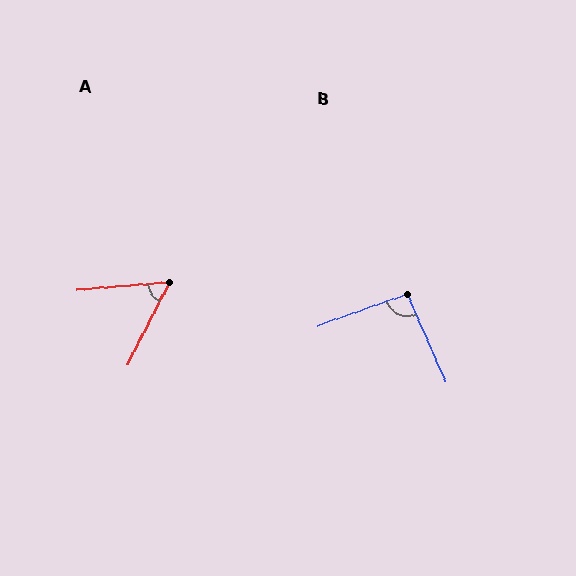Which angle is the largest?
B, at approximately 94 degrees.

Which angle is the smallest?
A, at approximately 59 degrees.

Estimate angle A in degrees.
Approximately 59 degrees.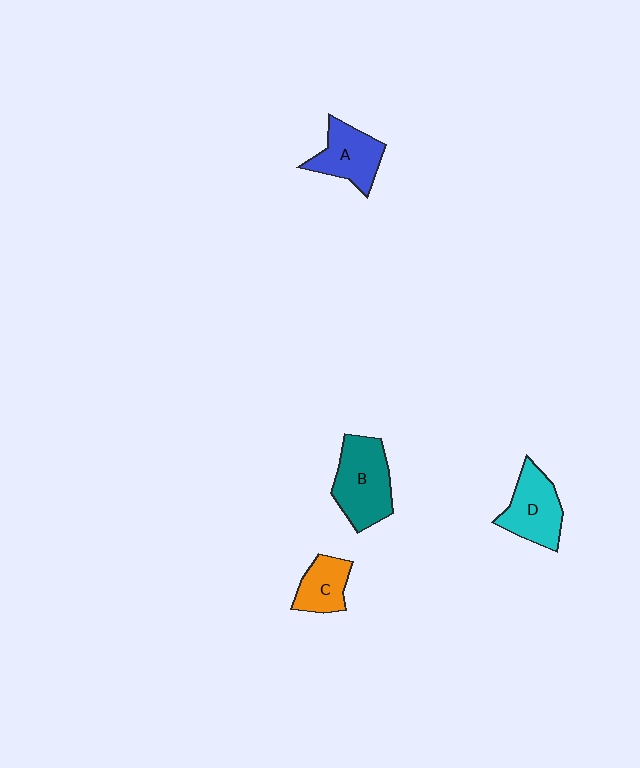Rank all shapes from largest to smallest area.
From largest to smallest: B (teal), D (cyan), A (blue), C (orange).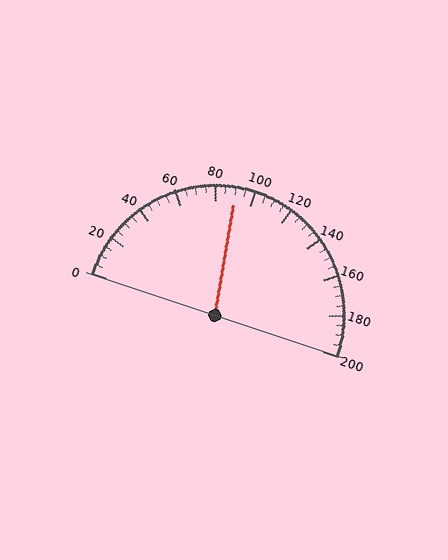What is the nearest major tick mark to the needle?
The nearest major tick mark is 80.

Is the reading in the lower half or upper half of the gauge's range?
The reading is in the lower half of the range (0 to 200).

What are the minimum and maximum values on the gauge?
The gauge ranges from 0 to 200.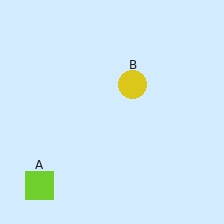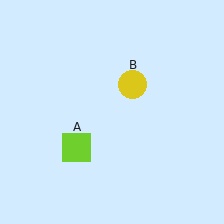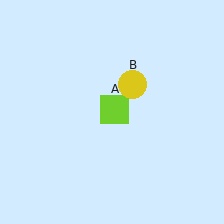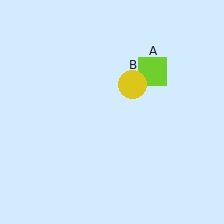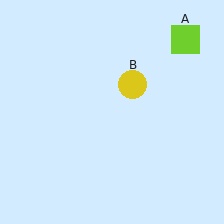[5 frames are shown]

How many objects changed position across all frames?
1 object changed position: lime square (object A).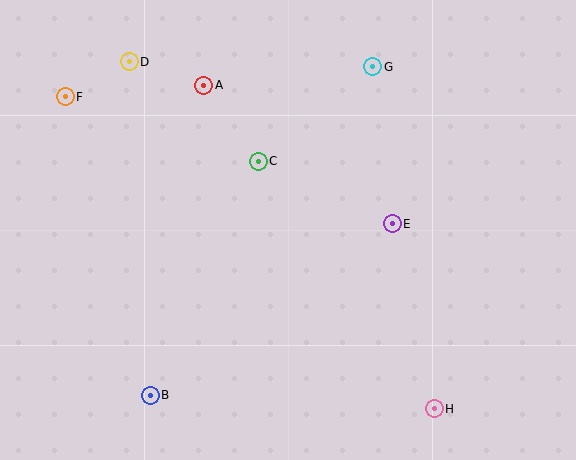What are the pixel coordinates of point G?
Point G is at (373, 67).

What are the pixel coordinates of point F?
Point F is at (65, 97).